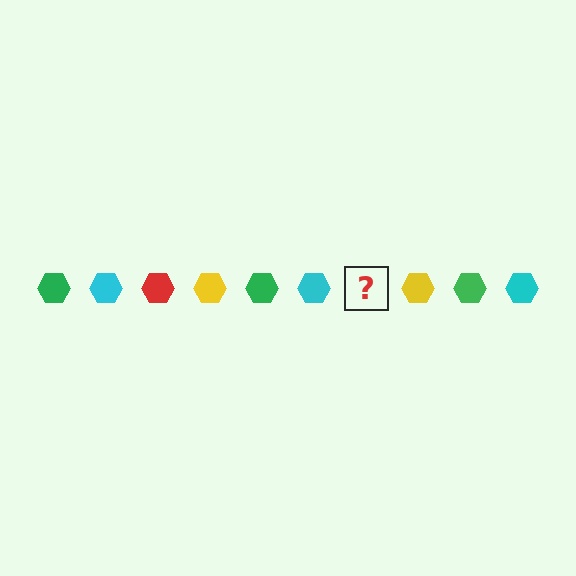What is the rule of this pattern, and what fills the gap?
The rule is that the pattern cycles through green, cyan, red, yellow hexagons. The gap should be filled with a red hexagon.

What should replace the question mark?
The question mark should be replaced with a red hexagon.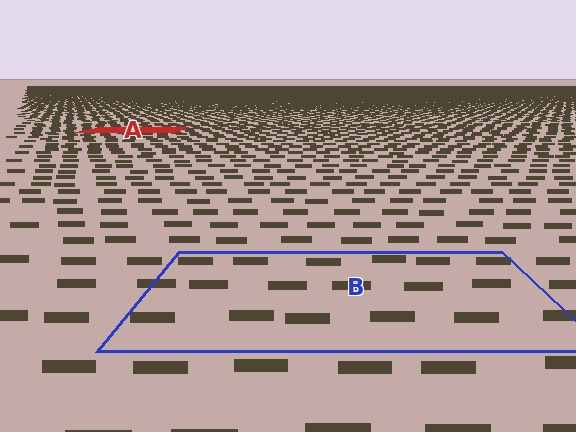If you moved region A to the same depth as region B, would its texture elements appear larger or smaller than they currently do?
They would appear larger. At a closer depth, the same texture elements are projected at a bigger on-screen size.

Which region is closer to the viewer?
Region B is closer. The texture elements there are larger and more spread out.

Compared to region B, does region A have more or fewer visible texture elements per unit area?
Region A has more texture elements per unit area — they are packed more densely because it is farther away.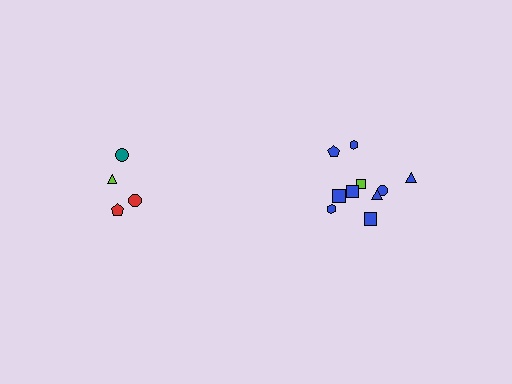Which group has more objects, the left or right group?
The right group.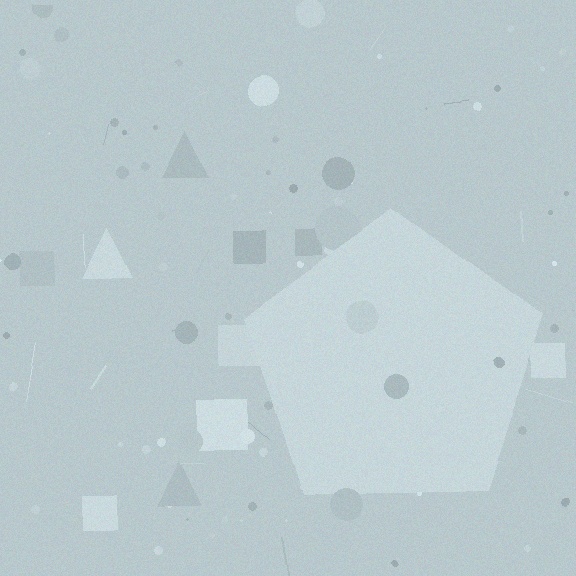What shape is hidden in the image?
A pentagon is hidden in the image.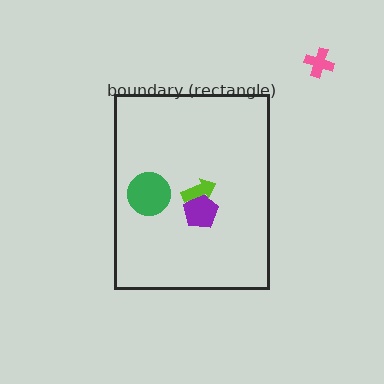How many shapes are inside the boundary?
3 inside, 1 outside.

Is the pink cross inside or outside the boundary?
Outside.